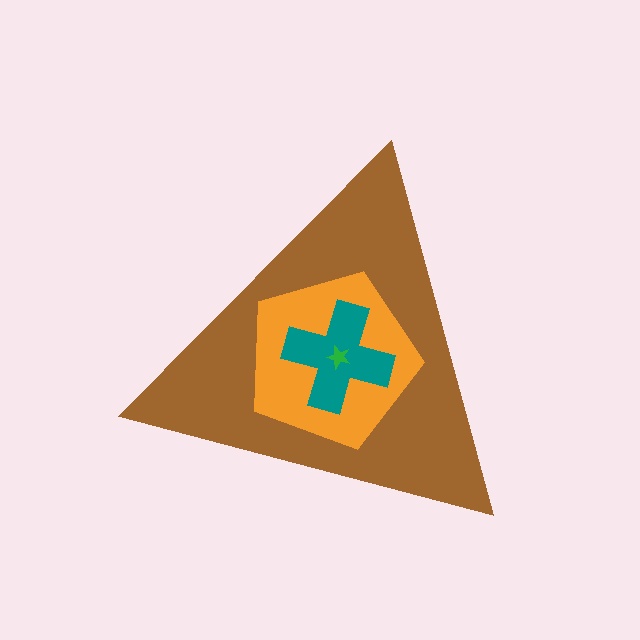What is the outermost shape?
The brown triangle.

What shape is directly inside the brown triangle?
The orange pentagon.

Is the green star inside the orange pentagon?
Yes.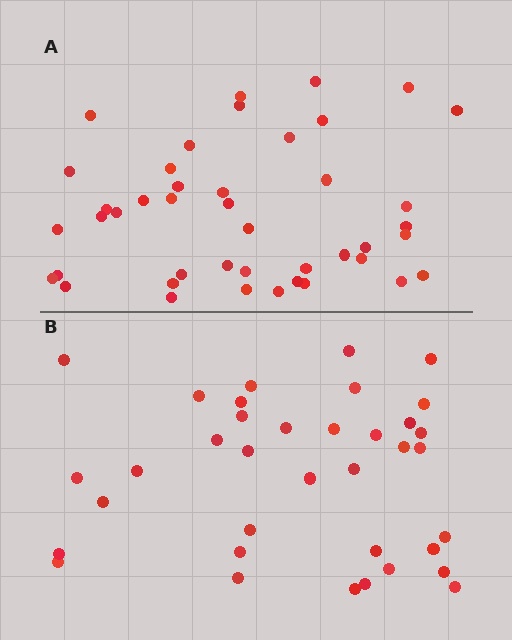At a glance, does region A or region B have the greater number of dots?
Region A (the top region) has more dots.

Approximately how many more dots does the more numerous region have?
Region A has roughly 8 or so more dots than region B.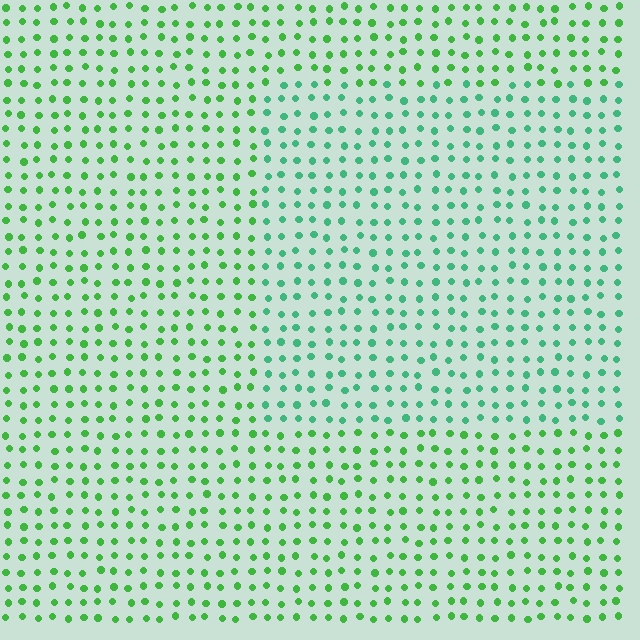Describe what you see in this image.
The image is filled with small green elements in a uniform arrangement. A rectangle-shaped region is visible where the elements are tinted to a slightly different hue, forming a subtle color boundary.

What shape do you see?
I see a rectangle.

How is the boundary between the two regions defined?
The boundary is defined purely by a slight shift in hue (about 31 degrees). Spacing, size, and orientation are identical on both sides.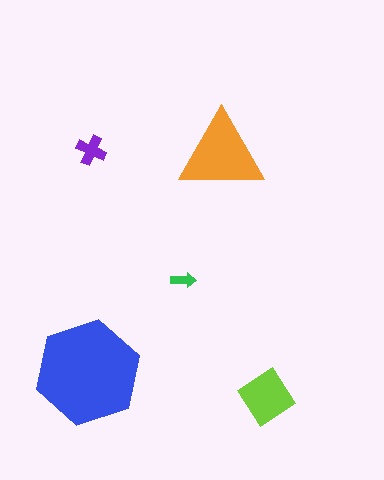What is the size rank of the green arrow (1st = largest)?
5th.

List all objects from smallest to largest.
The green arrow, the purple cross, the lime diamond, the orange triangle, the blue hexagon.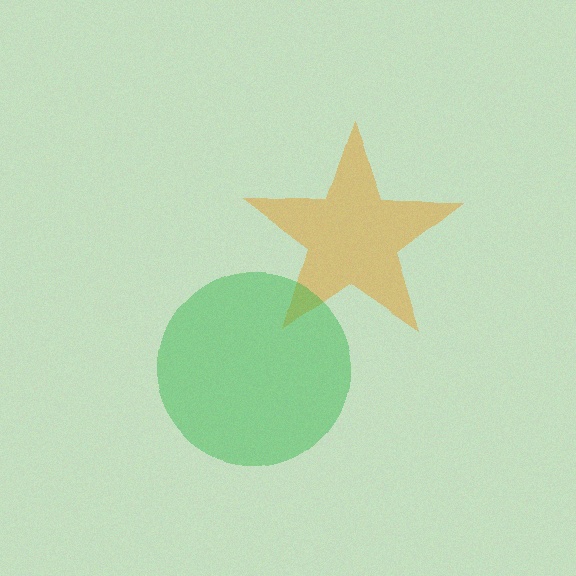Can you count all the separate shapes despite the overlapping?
Yes, there are 2 separate shapes.